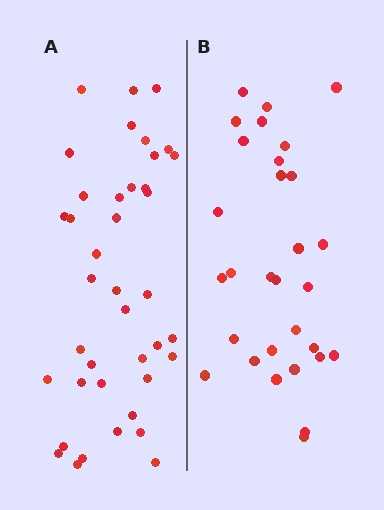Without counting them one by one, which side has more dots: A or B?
Region A (the left region) has more dots.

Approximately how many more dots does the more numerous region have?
Region A has roughly 10 or so more dots than region B.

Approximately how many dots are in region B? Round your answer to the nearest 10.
About 30 dots.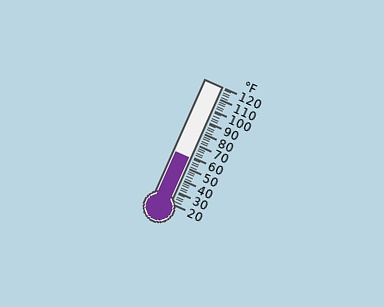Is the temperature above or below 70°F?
The temperature is below 70°F.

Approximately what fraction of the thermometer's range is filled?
The thermometer is filled to approximately 40% of its range.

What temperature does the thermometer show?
The thermometer shows approximately 58°F.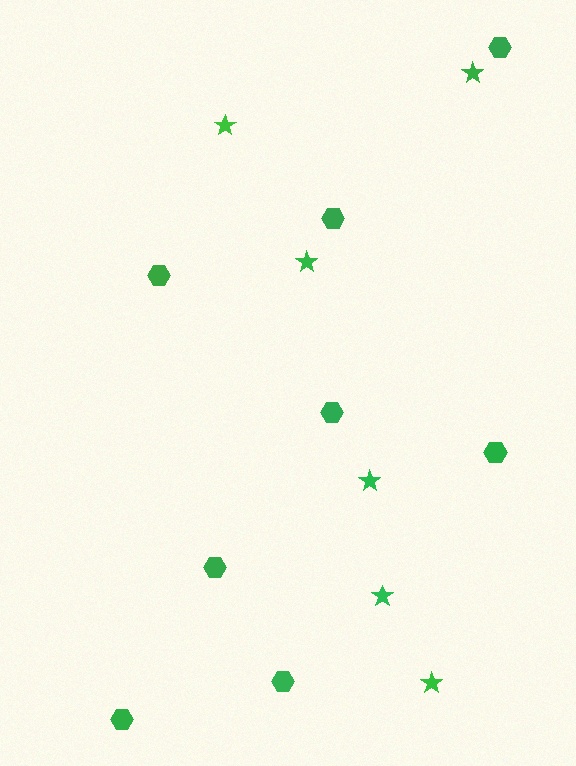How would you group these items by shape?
There are 2 groups: one group of hexagons (8) and one group of stars (6).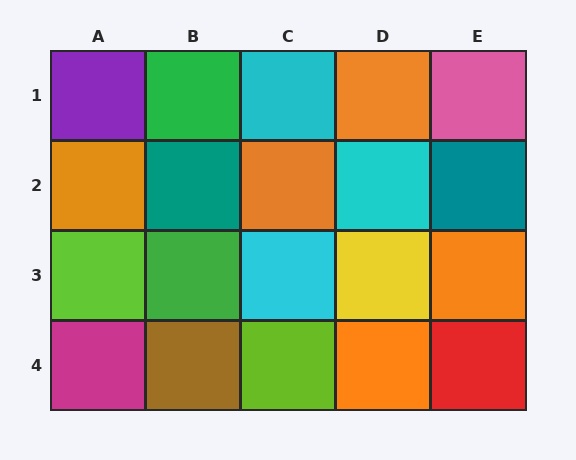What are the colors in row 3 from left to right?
Lime, green, cyan, yellow, orange.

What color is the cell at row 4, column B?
Brown.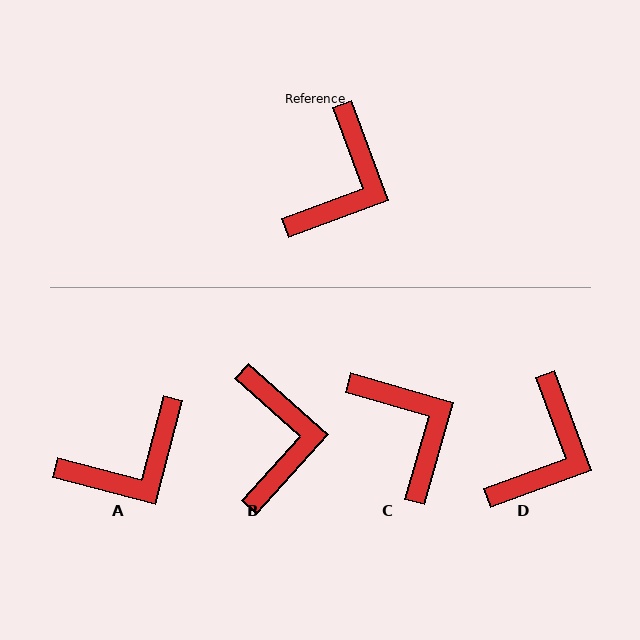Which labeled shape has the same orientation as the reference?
D.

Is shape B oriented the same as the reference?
No, it is off by about 28 degrees.